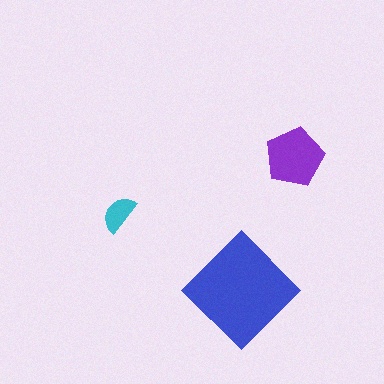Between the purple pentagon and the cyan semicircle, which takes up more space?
The purple pentagon.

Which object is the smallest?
The cyan semicircle.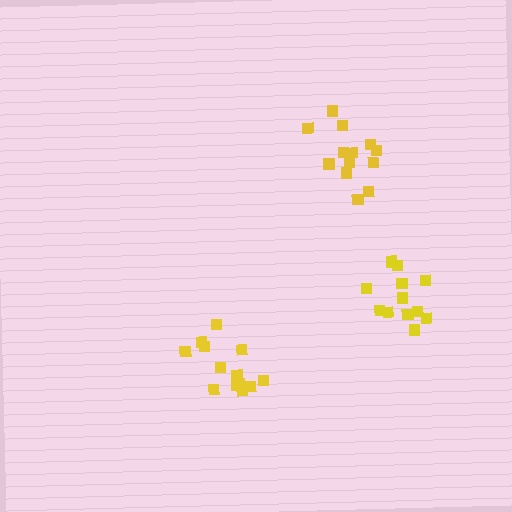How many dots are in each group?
Group 1: 13 dots, Group 2: 13 dots, Group 3: 12 dots (38 total).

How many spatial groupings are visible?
There are 3 spatial groupings.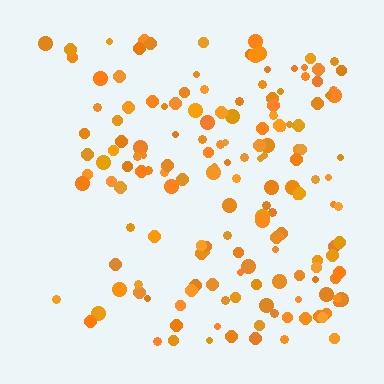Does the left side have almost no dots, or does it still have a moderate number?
Still a moderate number, just noticeably fewer than the right.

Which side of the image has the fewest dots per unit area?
The left.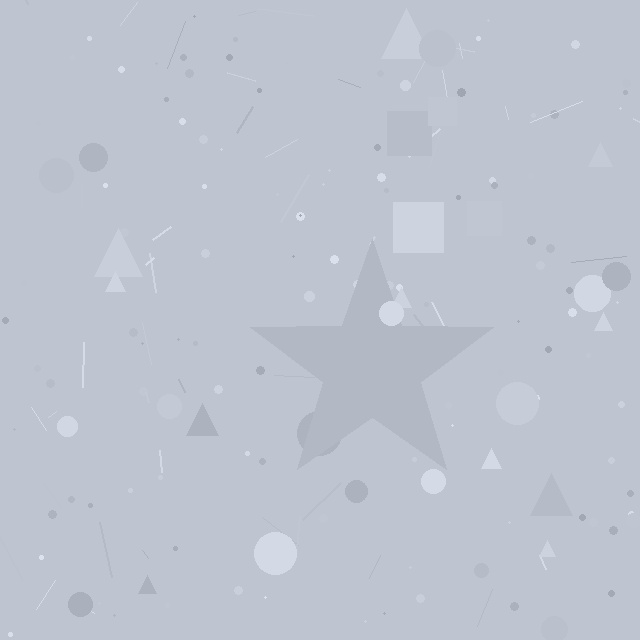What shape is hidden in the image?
A star is hidden in the image.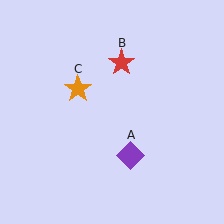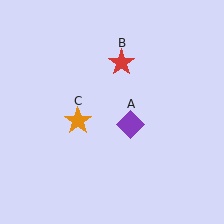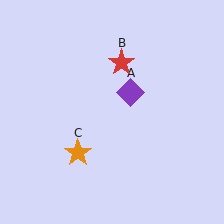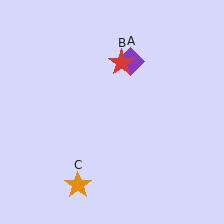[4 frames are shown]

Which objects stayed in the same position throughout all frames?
Red star (object B) remained stationary.